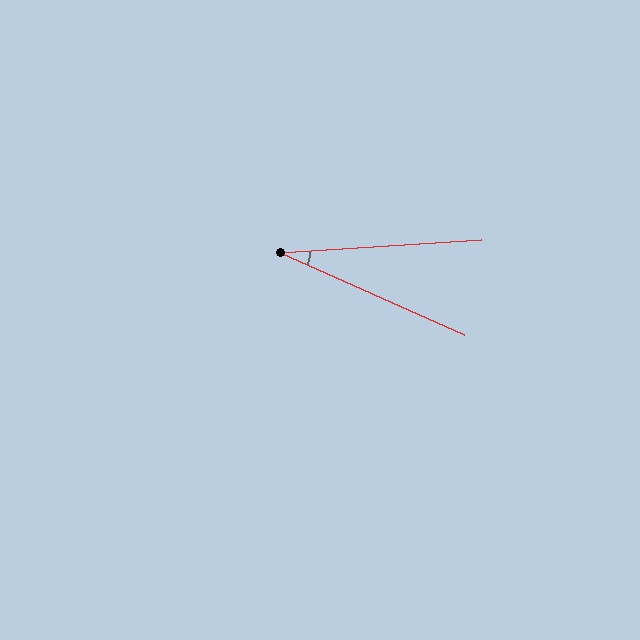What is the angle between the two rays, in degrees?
Approximately 28 degrees.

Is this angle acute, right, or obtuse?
It is acute.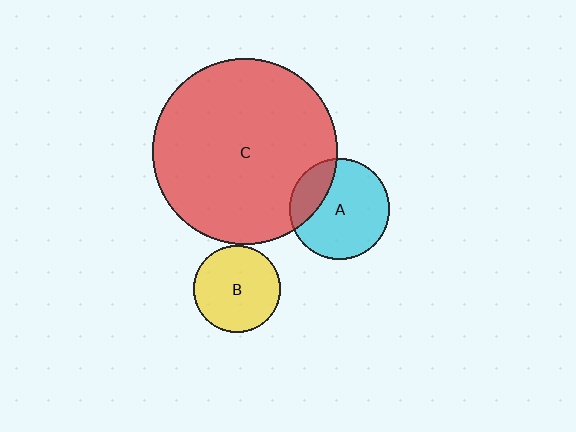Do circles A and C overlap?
Yes.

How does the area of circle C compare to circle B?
Approximately 4.5 times.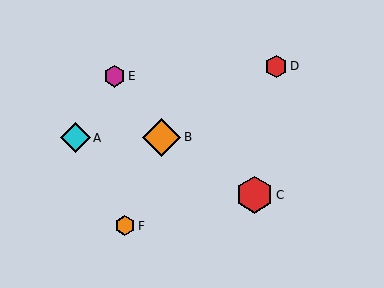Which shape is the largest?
The orange diamond (labeled B) is the largest.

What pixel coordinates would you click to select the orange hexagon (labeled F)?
Click at (125, 226) to select the orange hexagon F.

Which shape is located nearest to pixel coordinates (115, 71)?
The magenta hexagon (labeled E) at (115, 76) is nearest to that location.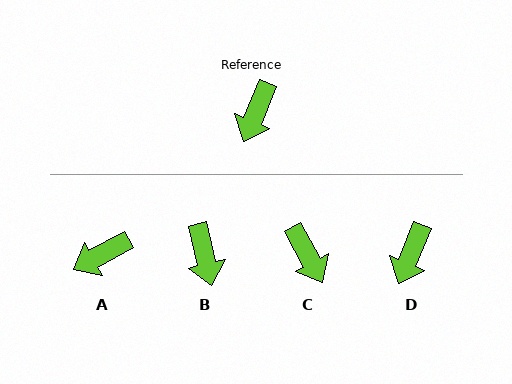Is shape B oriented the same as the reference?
No, it is off by about 36 degrees.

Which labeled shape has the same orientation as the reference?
D.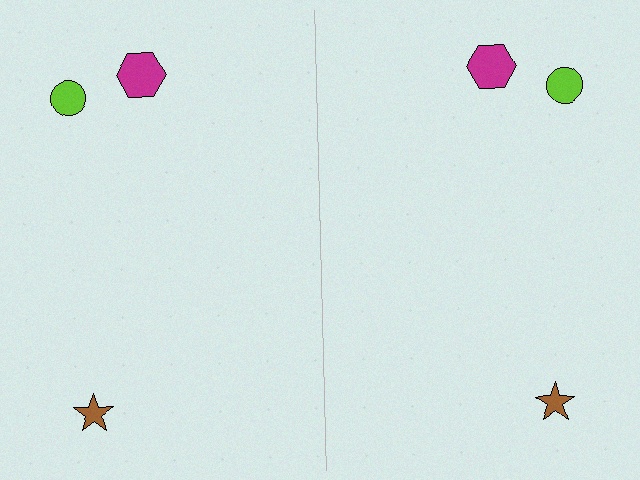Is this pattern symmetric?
Yes, this pattern has bilateral (reflection) symmetry.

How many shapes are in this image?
There are 6 shapes in this image.